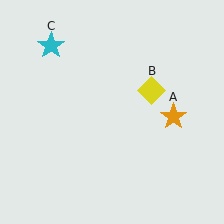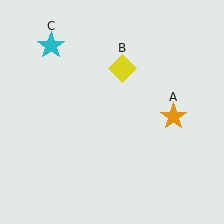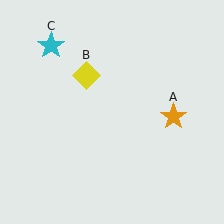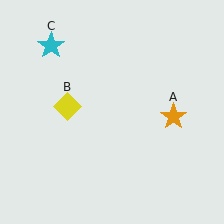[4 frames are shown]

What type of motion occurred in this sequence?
The yellow diamond (object B) rotated counterclockwise around the center of the scene.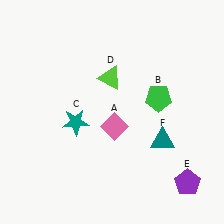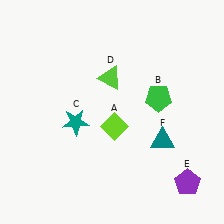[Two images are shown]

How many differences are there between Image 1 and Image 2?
There is 1 difference between the two images.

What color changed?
The diamond (A) changed from pink in Image 1 to lime in Image 2.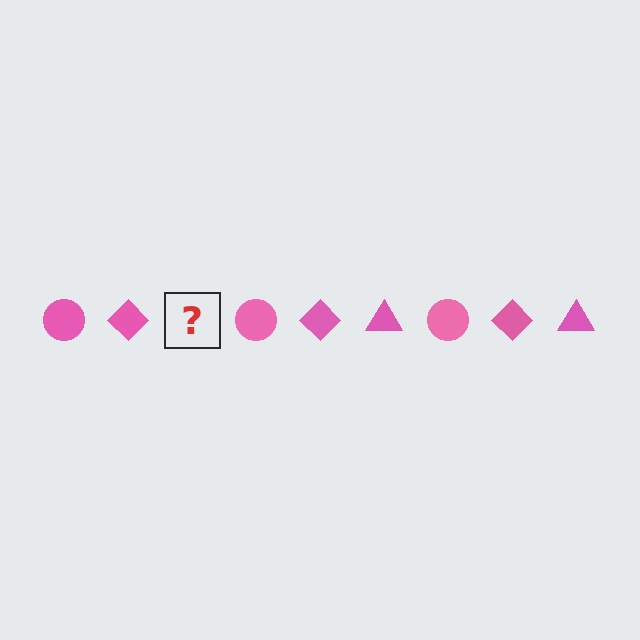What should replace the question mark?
The question mark should be replaced with a pink triangle.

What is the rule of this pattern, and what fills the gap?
The rule is that the pattern cycles through circle, diamond, triangle shapes in pink. The gap should be filled with a pink triangle.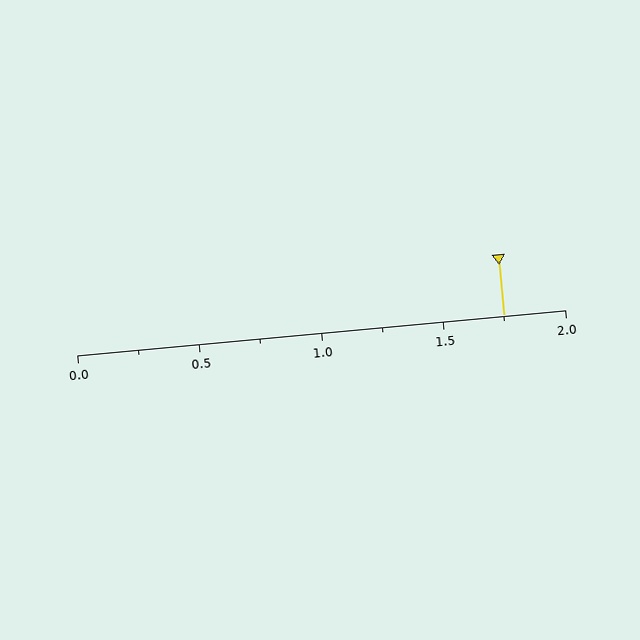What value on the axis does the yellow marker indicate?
The marker indicates approximately 1.75.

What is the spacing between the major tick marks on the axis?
The major ticks are spaced 0.5 apart.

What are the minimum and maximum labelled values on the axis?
The axis runs from 0.0 to 2.0.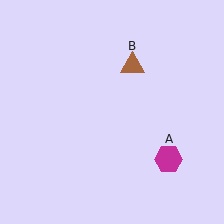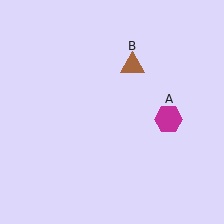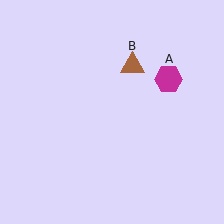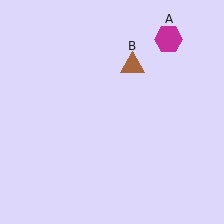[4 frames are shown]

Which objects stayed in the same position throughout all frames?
Brown triangle (object B) remained stationary.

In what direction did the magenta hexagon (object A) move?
The magenta hexagon (object A) moved up.